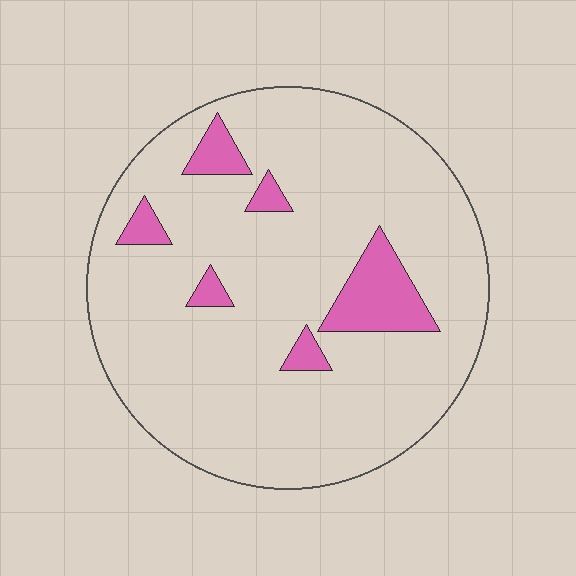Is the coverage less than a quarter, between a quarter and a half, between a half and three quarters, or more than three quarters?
Less than a quarter.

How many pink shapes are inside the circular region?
6.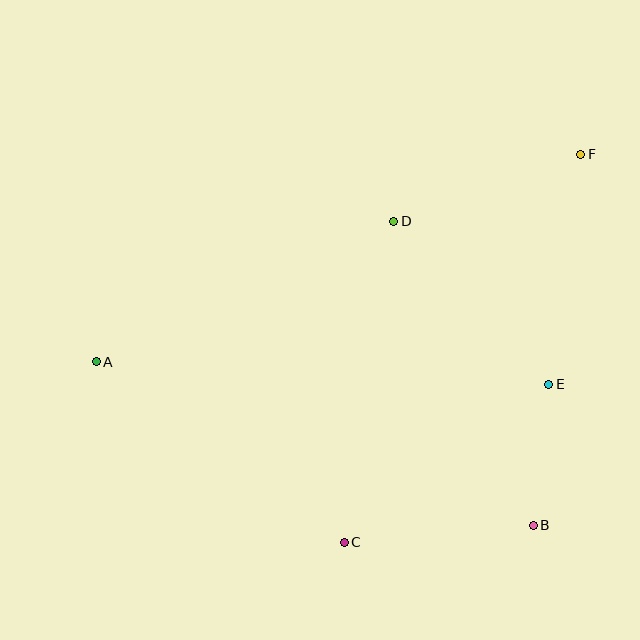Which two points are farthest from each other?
Points A and F are farthest from each other.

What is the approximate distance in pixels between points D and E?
The distance between D and E is approximately 225 pixels.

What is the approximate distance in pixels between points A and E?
The distance between A and E is approximately 453 pixels.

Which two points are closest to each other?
Points B and E are closest to each other.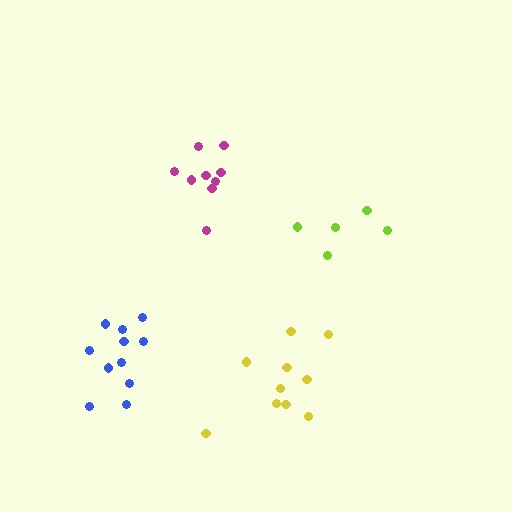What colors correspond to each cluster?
The clusters are colored: lime, magenta, blue, yellow.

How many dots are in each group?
Group 1: 5 dots, Group 2: 9 dots, Group 3: 11 dots, Group 4: 10 dots (35 total).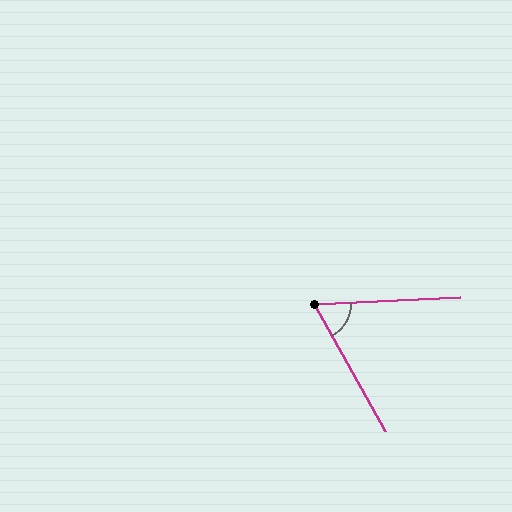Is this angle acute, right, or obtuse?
It is acute.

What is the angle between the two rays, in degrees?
Approximately 64 degrees.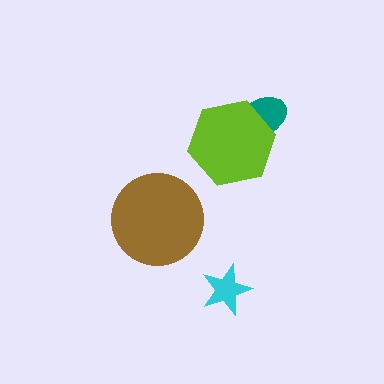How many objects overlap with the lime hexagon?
1 object overlaps with the lime hexagon.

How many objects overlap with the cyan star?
0 objects overlap with the cyan star.